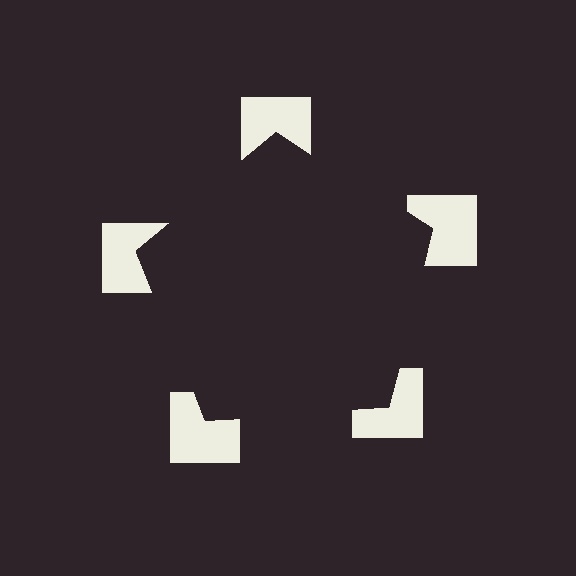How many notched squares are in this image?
There are 5 — one at each vertex of the illusory pentagon.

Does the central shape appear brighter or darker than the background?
It typically appears slightly darker than the background, even though no actual brightness change is drawn.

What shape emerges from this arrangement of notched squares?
An illusory pentagon — its edges are inferred from the aligned wedge cuts in the notched squares, not physically drawn.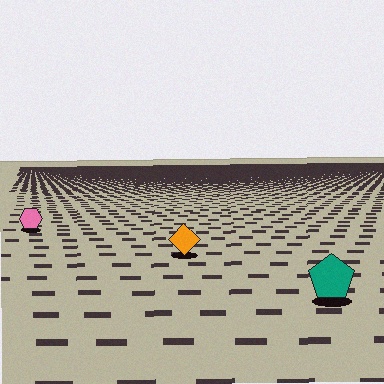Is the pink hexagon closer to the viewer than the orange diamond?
No. The orange diamond is closer — you can tell from the texture gradient: the ground texture is coarser near it.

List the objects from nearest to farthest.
From nearest to farthest: the teal pentagon, the orange diamond, the pink hexagon.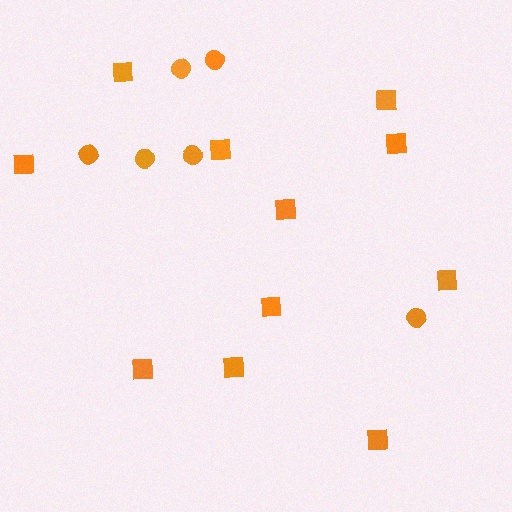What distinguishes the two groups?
There are 2 groups: one group of circles (6) and one group of squares (11).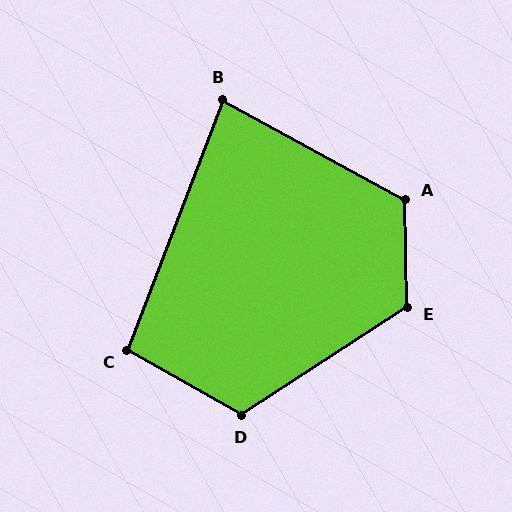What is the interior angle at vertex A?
Approximately 120 degrees (obtuse).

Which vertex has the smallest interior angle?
B, at approximately 82 degrees.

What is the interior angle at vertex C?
Approximately 99 degrees (obtuse).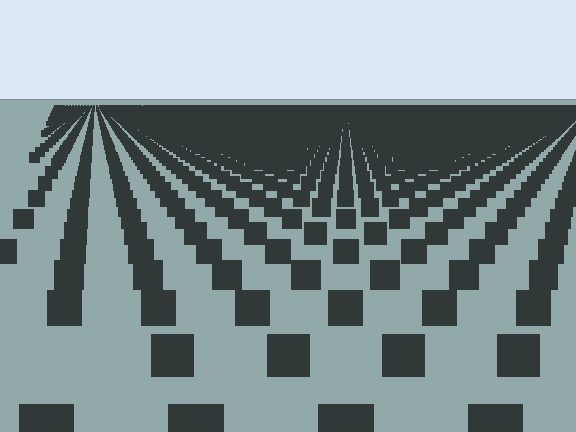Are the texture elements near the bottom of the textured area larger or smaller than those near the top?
Larger. Near the bottom, elements are closer to the viewer and appear at a bigger on-screen size.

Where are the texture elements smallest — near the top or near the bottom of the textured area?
Near the top.